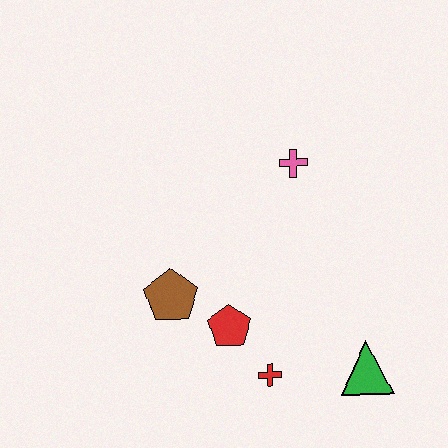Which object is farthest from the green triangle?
The pink cross is farthest from the green triangle.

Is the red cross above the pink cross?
No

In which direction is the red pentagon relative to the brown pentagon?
The red pentagon is to the right of the brown pentagon.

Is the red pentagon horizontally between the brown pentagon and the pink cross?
Yes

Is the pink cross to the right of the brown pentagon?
Yes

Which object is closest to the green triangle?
The red cross is closest to the green triangle.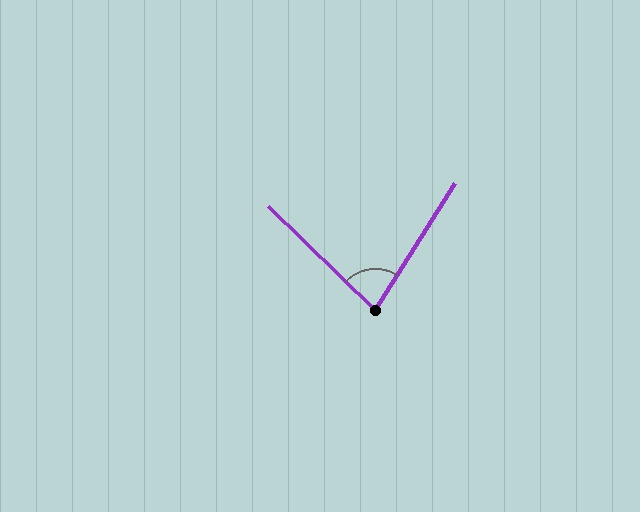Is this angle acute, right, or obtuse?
It is acute.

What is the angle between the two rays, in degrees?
Approximately 78 degrees.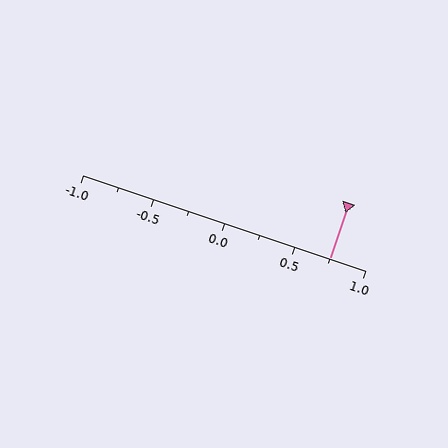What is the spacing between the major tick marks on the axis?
The major ticks are spaced 0.5 apart.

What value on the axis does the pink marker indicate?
The marker indicates approximately 0.75.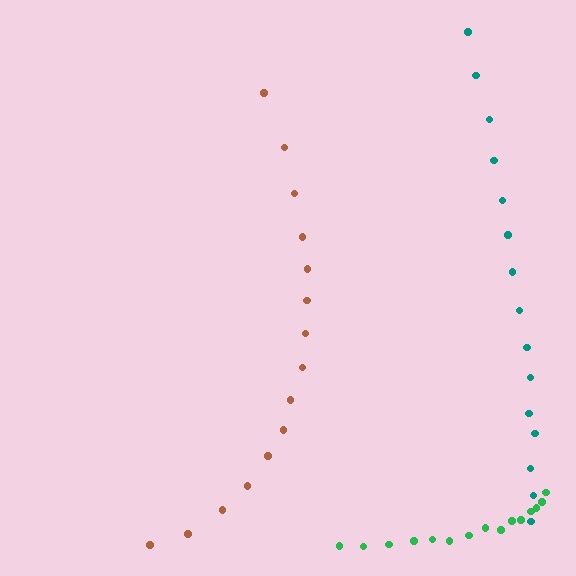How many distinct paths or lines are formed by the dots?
There are 3 distinct paths.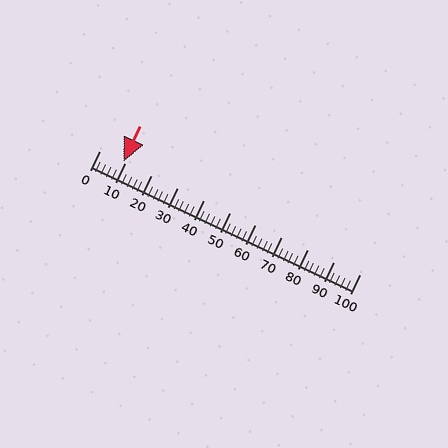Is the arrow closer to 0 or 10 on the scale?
The arrow is closer to 10.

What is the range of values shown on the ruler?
The ruler shows values from 0 to 100.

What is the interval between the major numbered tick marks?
The major tick marks are spaced 10 units apart.